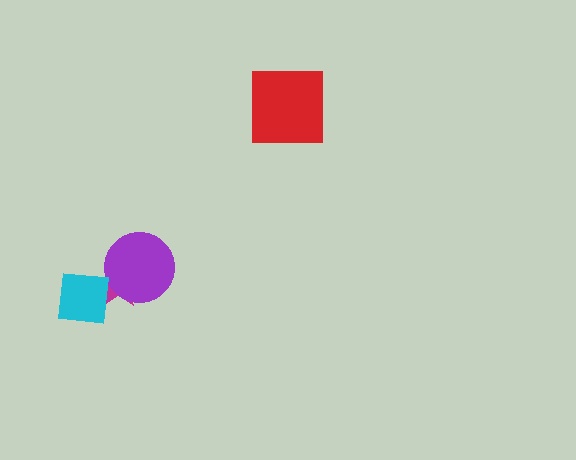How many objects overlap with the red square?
0 objects overlap with the red square.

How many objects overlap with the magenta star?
2 objects overlap with the magenta star.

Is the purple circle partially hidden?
No, no other shape covers it.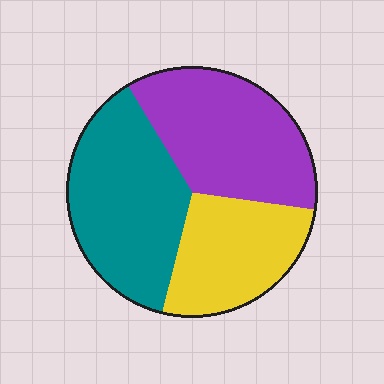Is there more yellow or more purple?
Purple.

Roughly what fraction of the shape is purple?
Purple takes up about three eighths (3/8) of the shape.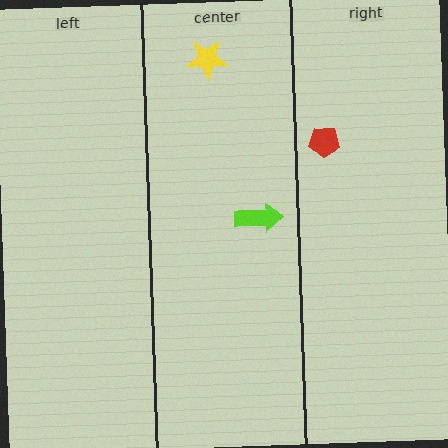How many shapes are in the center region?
2.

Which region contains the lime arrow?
The center region.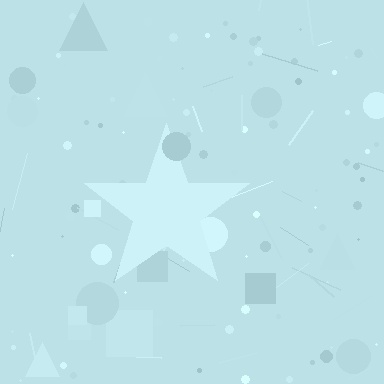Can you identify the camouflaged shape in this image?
The camouflaged shape is a star.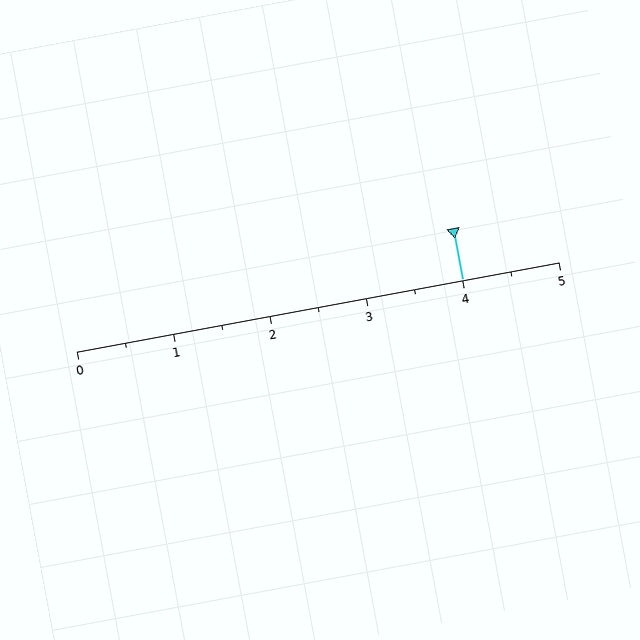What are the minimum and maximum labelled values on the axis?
The axis runs from 0 to 5.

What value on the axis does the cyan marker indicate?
The marker indicates approximately 4.